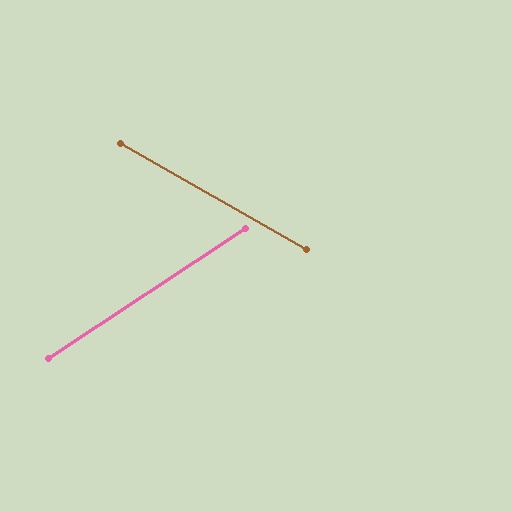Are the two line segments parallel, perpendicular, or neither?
Neither parallel nor perpendicular — they differ by about 63°.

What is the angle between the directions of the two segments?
Approximately 63 degrees.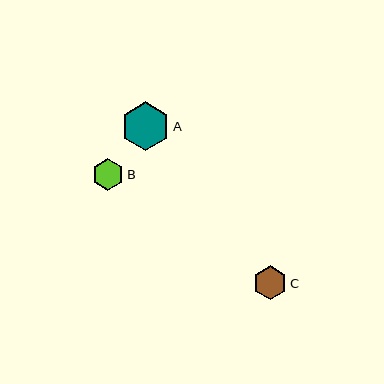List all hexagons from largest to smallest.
From largest to smallest: A, C, B.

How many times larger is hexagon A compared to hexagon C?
Hexagon A is approximately 1.4 times the size of hexagon C.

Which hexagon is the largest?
Hexagon A is the largest with a size of approximately 49 pixels.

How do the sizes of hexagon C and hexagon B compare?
Hexagon C and hexagon B are approximately the same size.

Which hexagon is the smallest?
Hexagon B is the smallest with a size of approximately 32 pixels.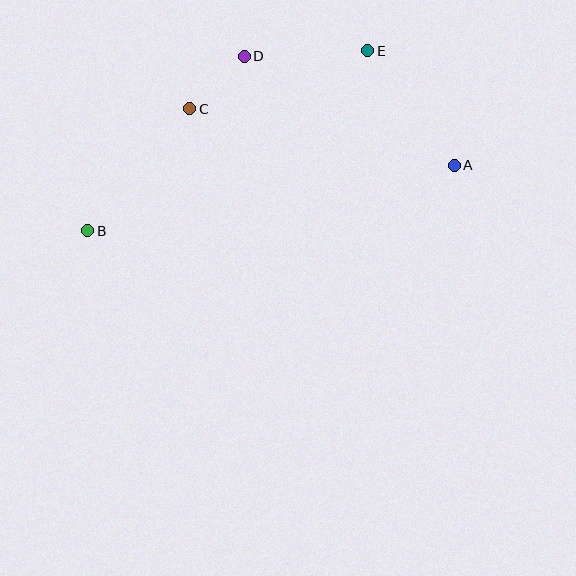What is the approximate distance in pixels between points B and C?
The distance between B and C is approximately 159 pixels.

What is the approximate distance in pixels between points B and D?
The distance between B and D is approximately 234 pixels.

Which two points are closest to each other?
Points C and D are closest to each other.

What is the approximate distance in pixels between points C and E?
The distance between C and E is approximately 187 pixels.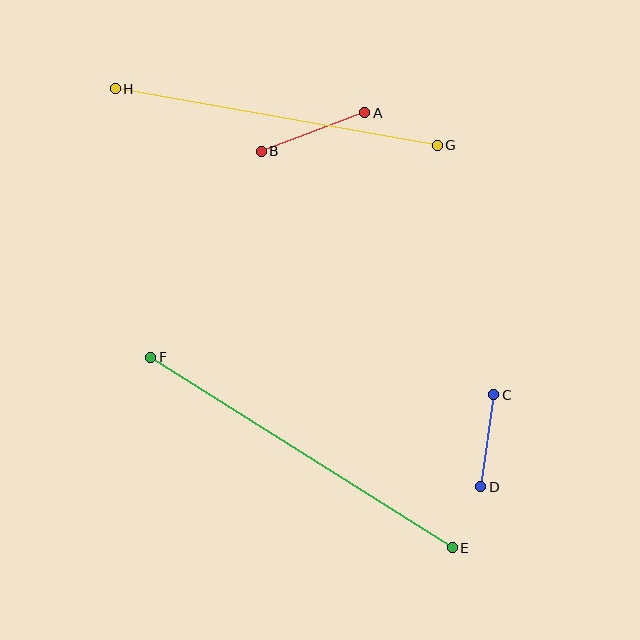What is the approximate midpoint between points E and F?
The midpoint is at approximately (302, 452) pixels.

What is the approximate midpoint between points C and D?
The midpoint is at approximately (487, 441) pixels.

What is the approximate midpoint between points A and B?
The midpoint is at approximately (313, 132) pixels.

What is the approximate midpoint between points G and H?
The midpoint is at approximately (276, 117) pixels.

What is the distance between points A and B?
The distance is approximately 110 pixels.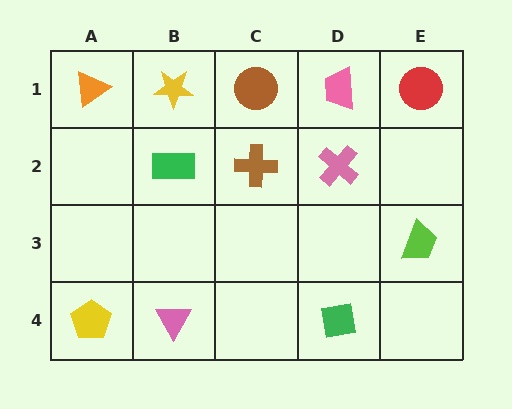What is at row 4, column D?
A green square.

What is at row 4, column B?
A pink triangle.